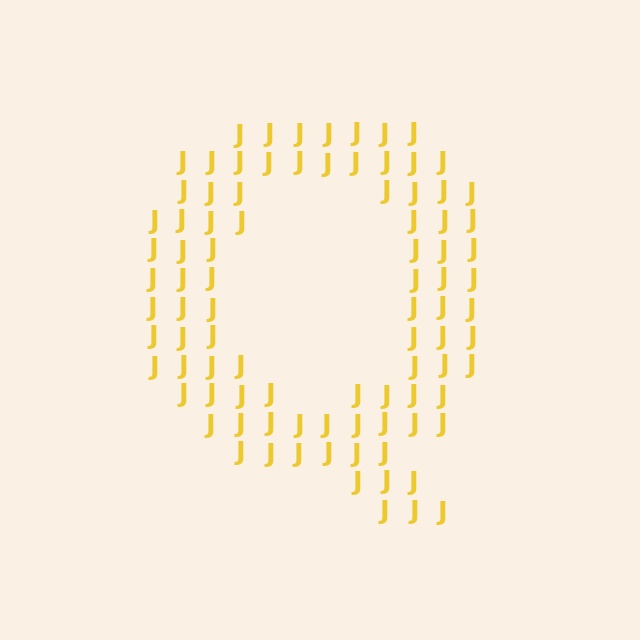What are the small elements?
The small elements are letter J's.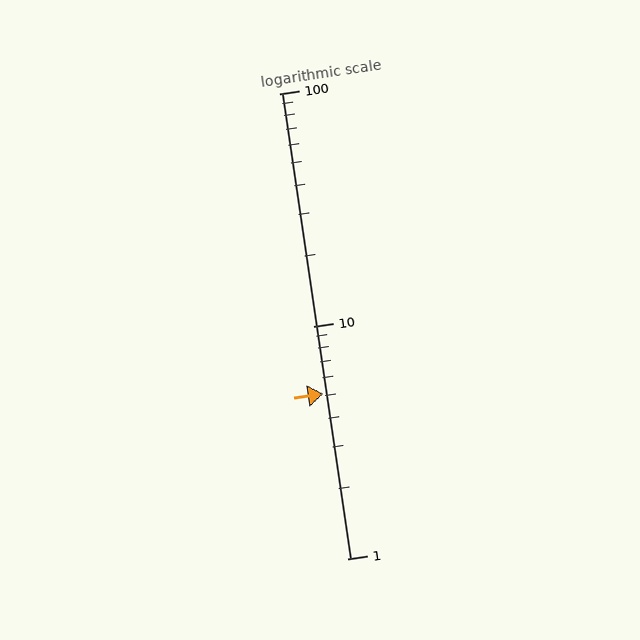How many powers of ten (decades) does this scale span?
The scale spans 2 decades, from 1 to 100.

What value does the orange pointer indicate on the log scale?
The pointer indicates approximately 5.1.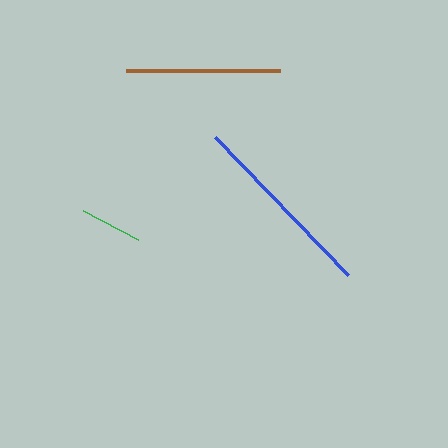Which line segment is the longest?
The blue line is the longest at approximately 191 pixels.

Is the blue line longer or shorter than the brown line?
The blue line is longer than the brown line.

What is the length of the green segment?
The green segment is approximately 62 pixels long.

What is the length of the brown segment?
The brown segment is approximately 154 pixels long.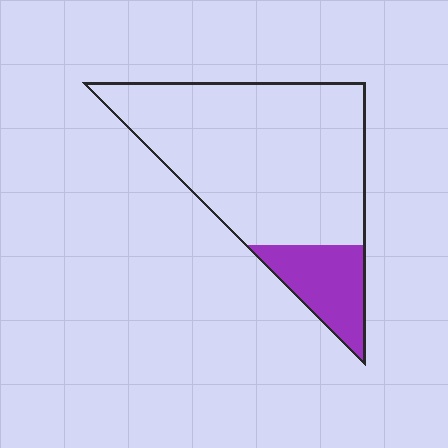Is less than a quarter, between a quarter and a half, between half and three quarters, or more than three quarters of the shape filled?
Less than a quarter.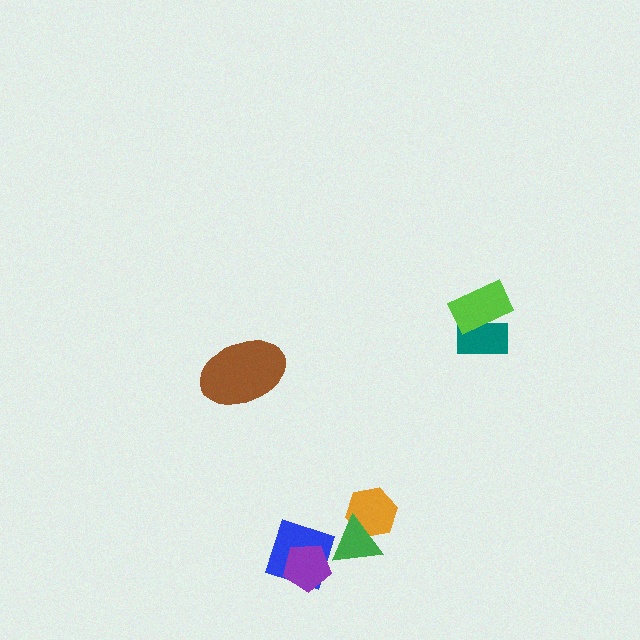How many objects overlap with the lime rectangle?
1 object overlaps with the lime rectangle.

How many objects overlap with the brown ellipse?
0 objects overlap with the brown ellipse.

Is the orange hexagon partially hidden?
Yes, it is partially covered by another shape.